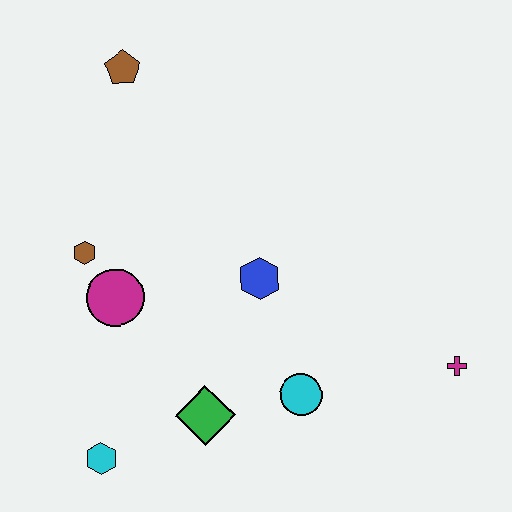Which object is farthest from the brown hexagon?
The magenta cross is farthest from the brown hexagon.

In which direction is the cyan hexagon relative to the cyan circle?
The cyan hexagon is to the left of the cyan circle.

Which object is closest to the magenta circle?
The brown hexagon is closest to the magenta circle.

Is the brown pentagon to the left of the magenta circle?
No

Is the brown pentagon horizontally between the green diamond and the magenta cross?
No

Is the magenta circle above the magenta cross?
Yes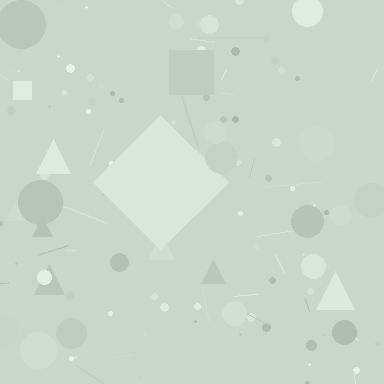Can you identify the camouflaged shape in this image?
The camouflaged shape is a diamond.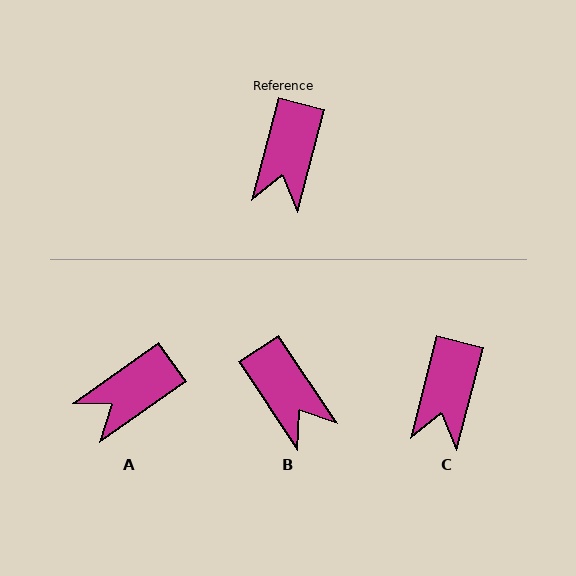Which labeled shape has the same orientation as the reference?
C.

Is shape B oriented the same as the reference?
No, it is off by about 48 degrees.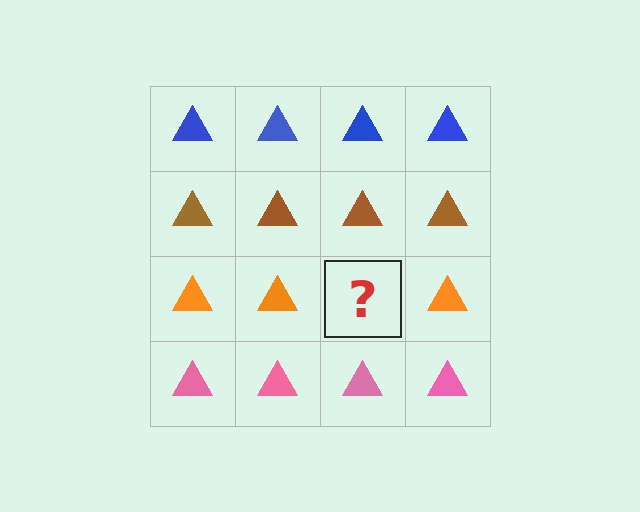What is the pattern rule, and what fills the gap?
The rule is that each row has a consistent color. The gap should be filled with an orange triangle.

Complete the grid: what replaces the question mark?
The question mark should be replaced with an orange triangle.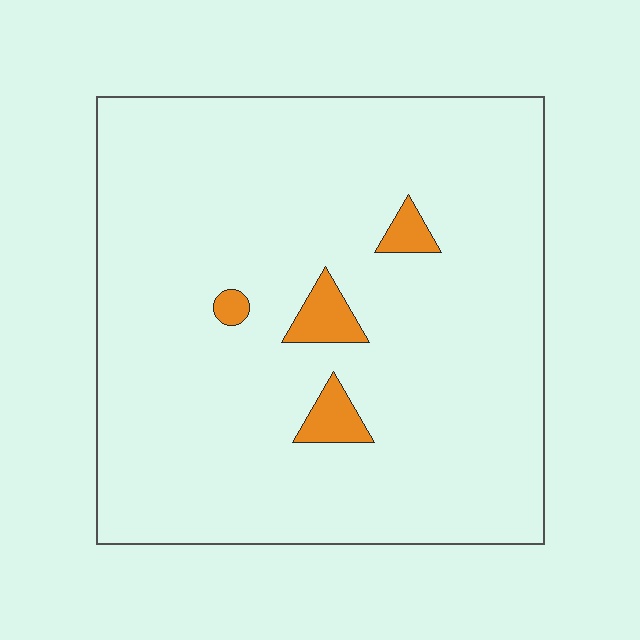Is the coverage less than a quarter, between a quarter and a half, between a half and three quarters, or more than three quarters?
Less than a quarter.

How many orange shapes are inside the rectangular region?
4.